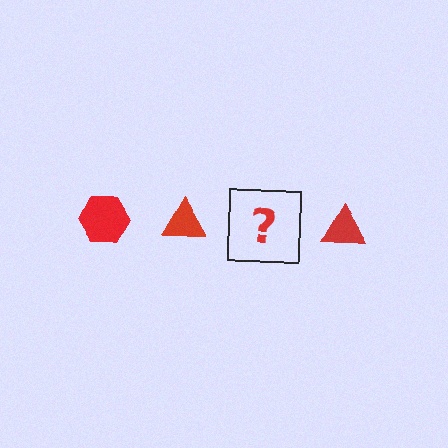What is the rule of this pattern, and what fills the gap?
The rule is that the pattern cycles through hexagon, triangle shapes in red. The gap should be filled with a red hexagon.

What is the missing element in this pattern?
The missing element is a red hexagon.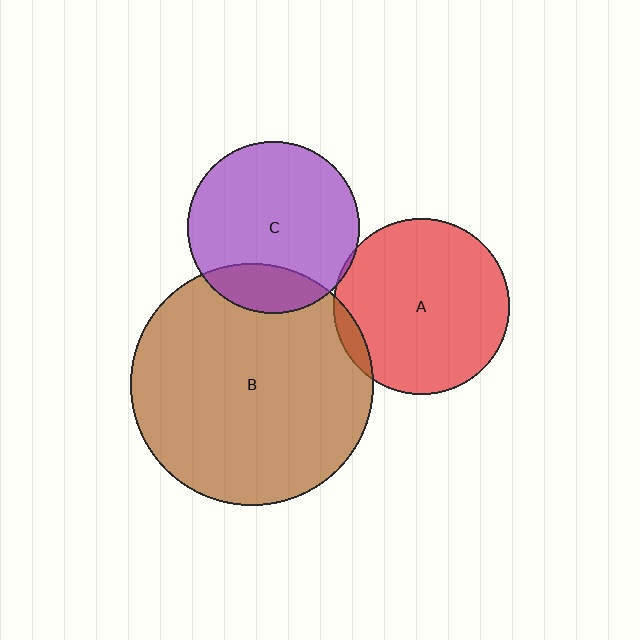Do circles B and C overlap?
Yes.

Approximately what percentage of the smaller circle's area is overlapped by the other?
Approximately 20%.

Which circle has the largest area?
Circle B (brown).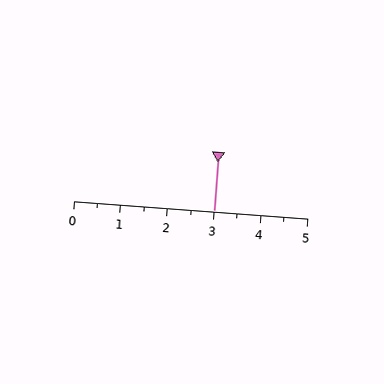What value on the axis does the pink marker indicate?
The marker indicates approximately 3.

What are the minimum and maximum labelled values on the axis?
The axis runs from 0 to 5.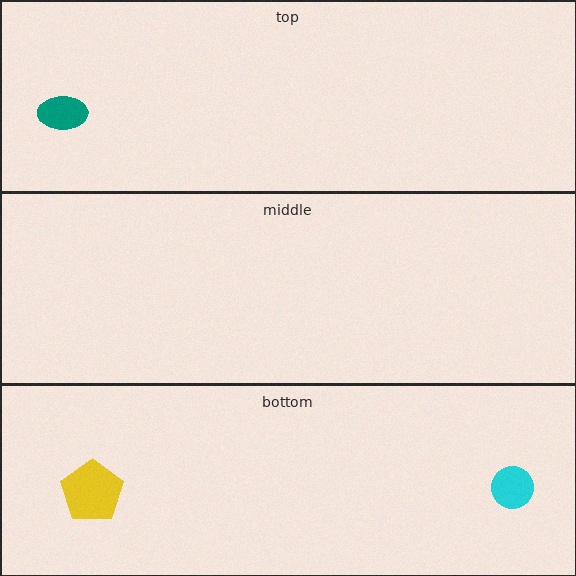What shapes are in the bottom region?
The cyan circle, the yellow pentagon.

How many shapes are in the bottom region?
2.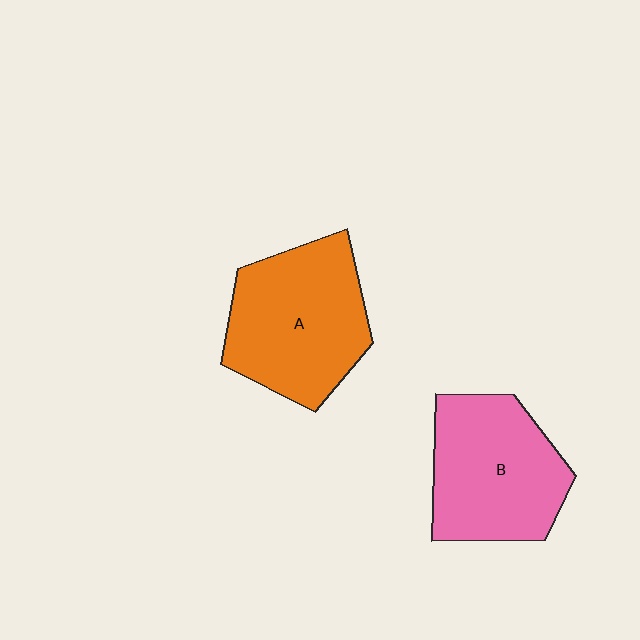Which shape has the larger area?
Shape A (orange).